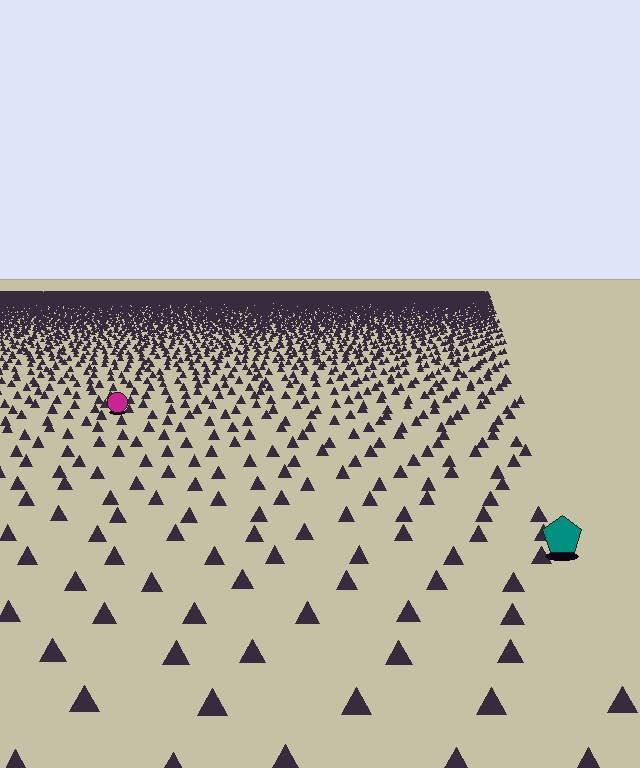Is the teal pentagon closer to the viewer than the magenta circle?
Yes. The teal pentagon is closer — you can tell from the texture gradient: the ground texture is coarser near it.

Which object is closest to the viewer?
The teal pentagon is closest. The texture marks near it are larger and more spread out.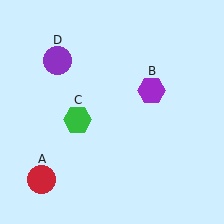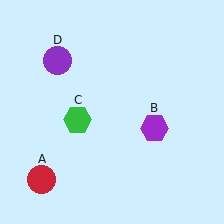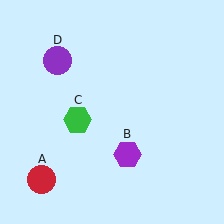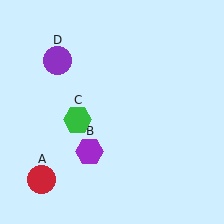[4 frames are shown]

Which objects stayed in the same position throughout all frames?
Red circle (object A) and green hexagon (object C) and purple circle (object D) remained stationary.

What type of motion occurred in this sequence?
The purple hexagon (object B) rotated clockwise around the center of the scene.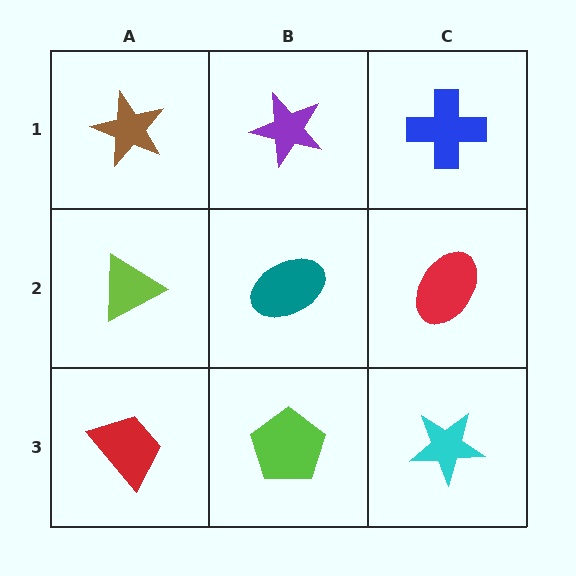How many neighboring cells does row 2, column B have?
4.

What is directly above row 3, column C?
A red ellipse.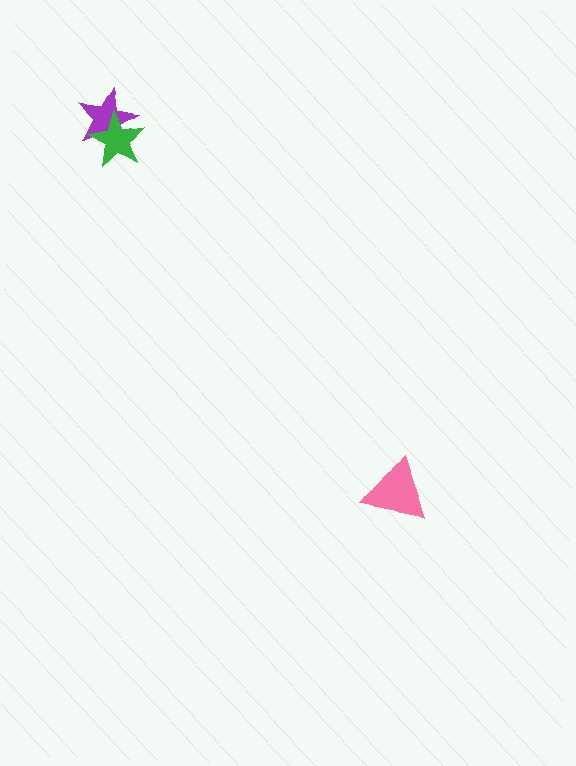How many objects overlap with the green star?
1 object overlaps with the green star.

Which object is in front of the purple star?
The green star is in front of the purple star.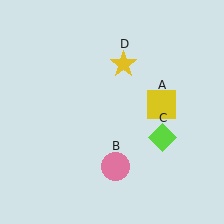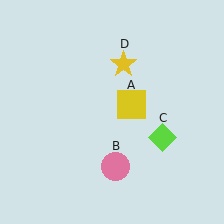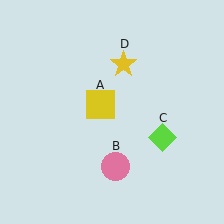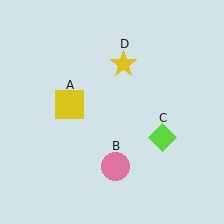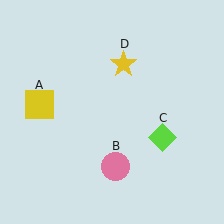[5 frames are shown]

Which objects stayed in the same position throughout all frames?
Pink circle (object B) and lime diamond (object C) and yellow star (object D) remained stationary.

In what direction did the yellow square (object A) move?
The yellow square (object A) moved left.